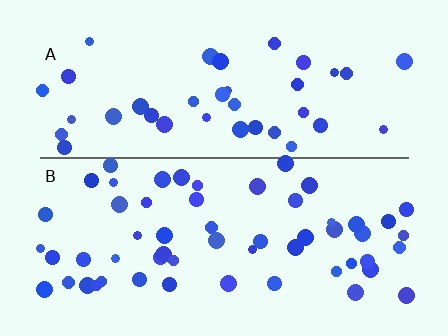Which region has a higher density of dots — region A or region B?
B (the bottom).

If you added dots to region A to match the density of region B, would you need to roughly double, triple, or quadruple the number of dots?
Approximately double.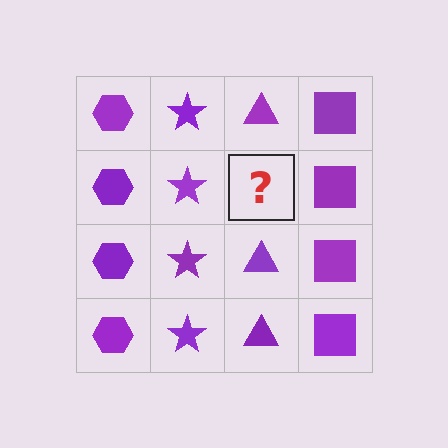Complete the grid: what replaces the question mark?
The question mark should be replaced with a purple triangle.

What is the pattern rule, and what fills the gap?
The rule is that each column has a consistent shape. The gap should be filled with a purple triangle.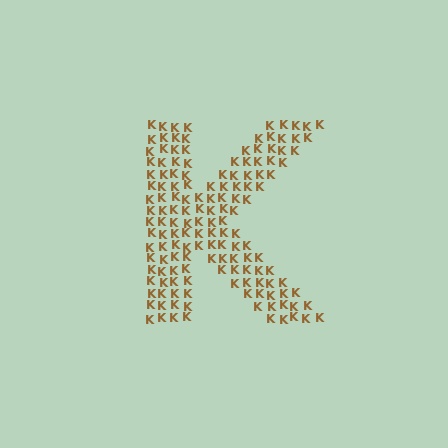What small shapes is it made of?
It is made of small letter K's.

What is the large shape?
The large shape is the letter K.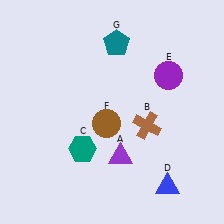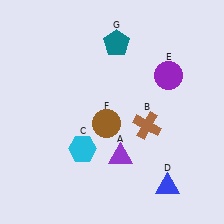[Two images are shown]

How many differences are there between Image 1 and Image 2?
There is 1 difference between the two images.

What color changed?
The hexagon (C) changed from teal in Image 1 to cyan in Image 2.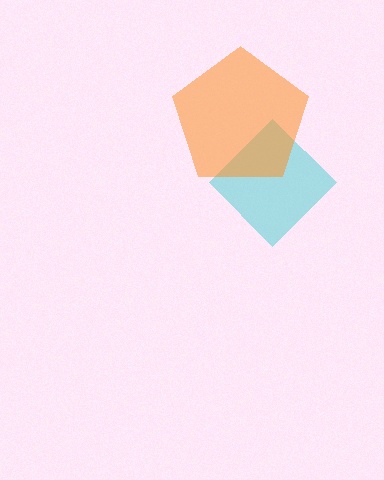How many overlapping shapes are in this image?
There are 2 overlapping shapes in the image.